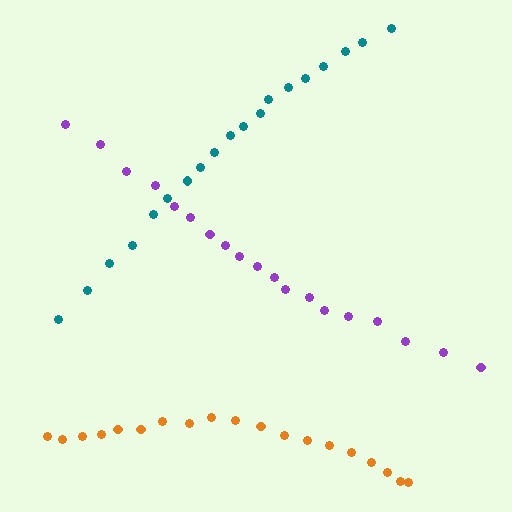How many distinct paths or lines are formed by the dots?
There are 3 distinct paths.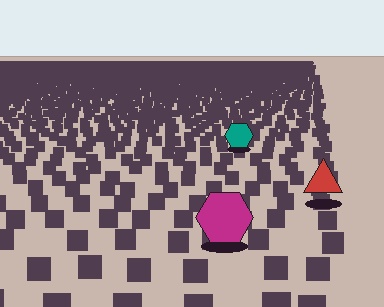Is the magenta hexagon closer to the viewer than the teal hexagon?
Yes. The magenta hexagon is closer — you can tell from the texture gradient: the ground texture is coarser near it.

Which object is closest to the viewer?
The magenta hexagon is closest. The texture marks near it are larger and more spread out.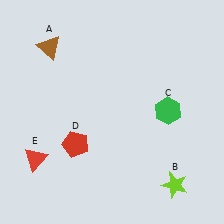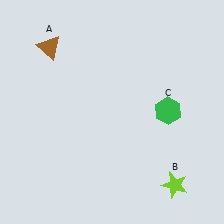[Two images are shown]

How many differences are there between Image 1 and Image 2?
There are 2 differences between the two images.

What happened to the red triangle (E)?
The red triangle (E) was removed in Image 2. It was in the bottom-left area of Image 1.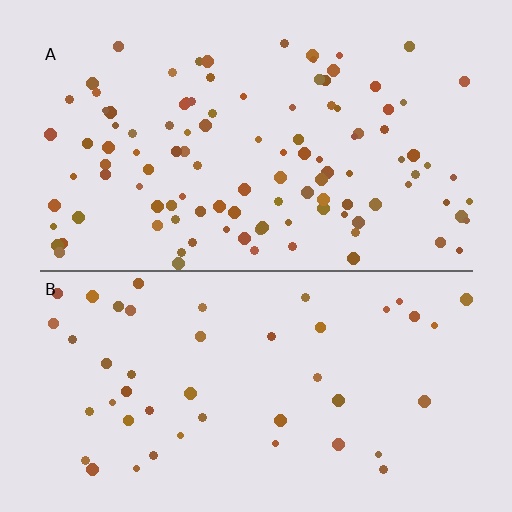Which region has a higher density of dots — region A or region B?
A (the top).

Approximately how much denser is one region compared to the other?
Approximately 2.4× — region A over region B.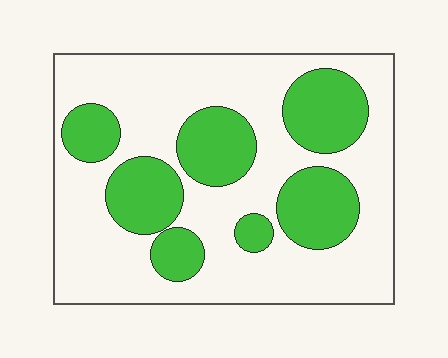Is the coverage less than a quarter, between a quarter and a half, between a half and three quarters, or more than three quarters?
Between a quarter and a half.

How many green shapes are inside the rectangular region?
7.